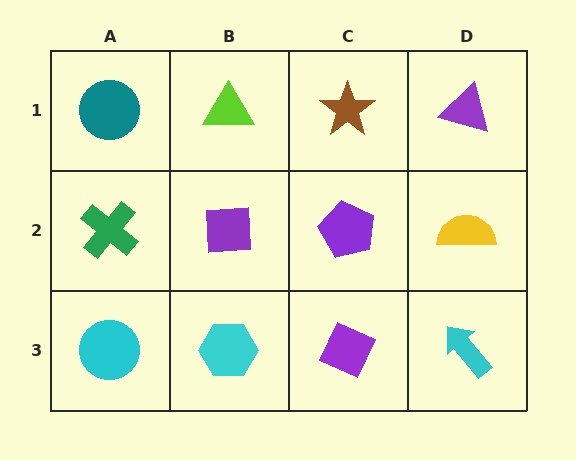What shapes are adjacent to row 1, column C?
A purple pentagon (row 2, column C), a lime triangle (row 1, column B), a purple triangle (row 1, column D).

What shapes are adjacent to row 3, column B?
A purple square (row 2, column B), a cyan circle (row 3, column A), a purple diamond (row 3, column C).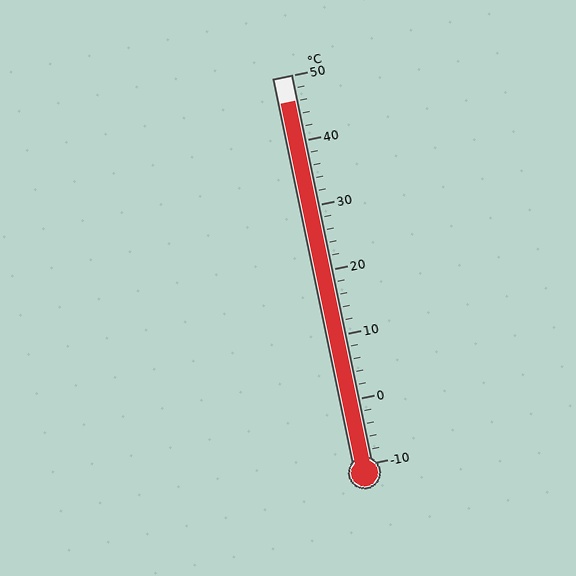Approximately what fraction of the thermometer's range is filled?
The thermometer is filled to approximately 95% of its range.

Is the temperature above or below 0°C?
The temperature is above 0°C.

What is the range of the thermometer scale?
The thermometer scale ranges from -10°C to 50°C.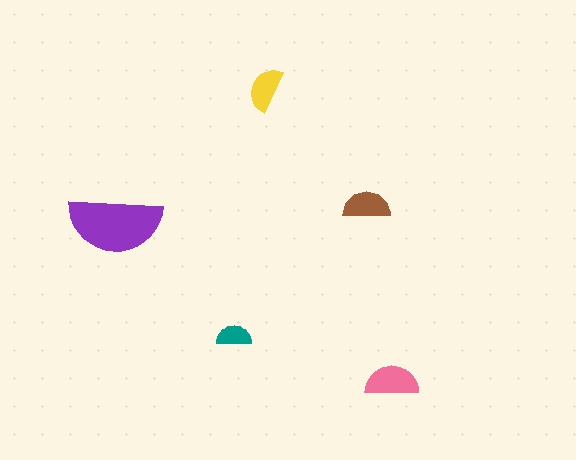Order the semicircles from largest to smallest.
the purple one, the pink one, the brown one, the yellow one, the teal one.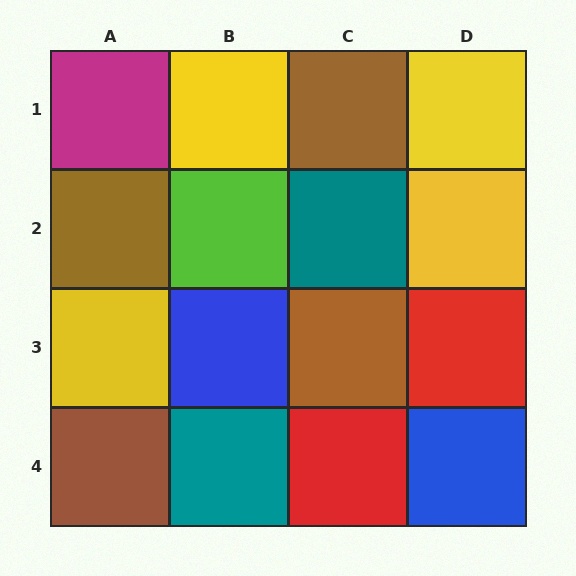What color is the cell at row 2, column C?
Teal.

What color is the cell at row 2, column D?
Yellow.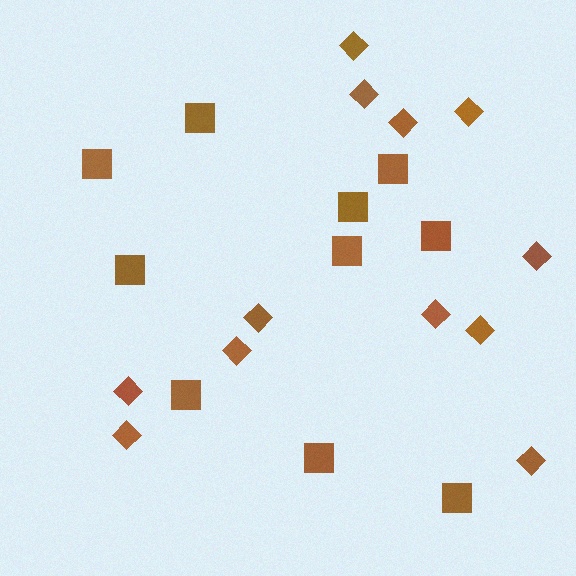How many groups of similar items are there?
There are 2 groups: one group of diamonds (12) and one group of squares (10).